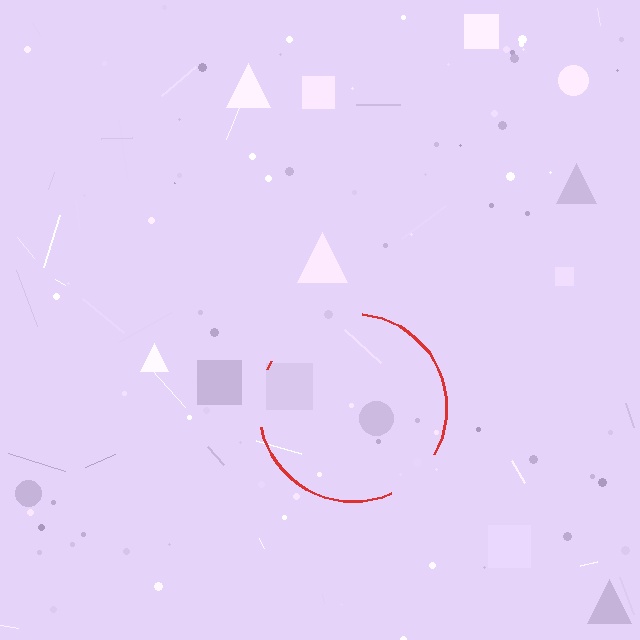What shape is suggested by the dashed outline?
The dashed outline suggests a circle.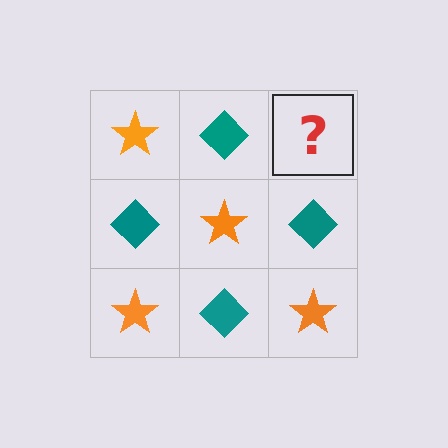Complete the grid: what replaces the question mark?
The question mark should be replaced with an orange star.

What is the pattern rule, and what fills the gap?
The rule is that it alternates orange star and teal diamond in a checkerboard pattern. The gap should be filled with an orange star.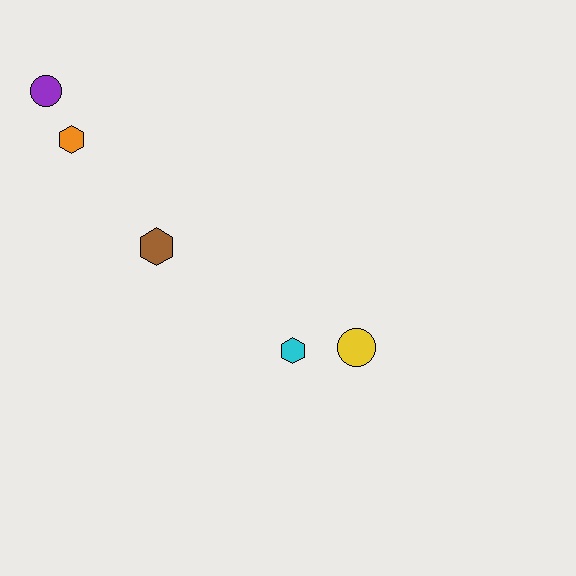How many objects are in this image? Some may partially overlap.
There are 5 objects.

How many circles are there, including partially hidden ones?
There are 2 circles.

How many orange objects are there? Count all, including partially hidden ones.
There is 1 orange object.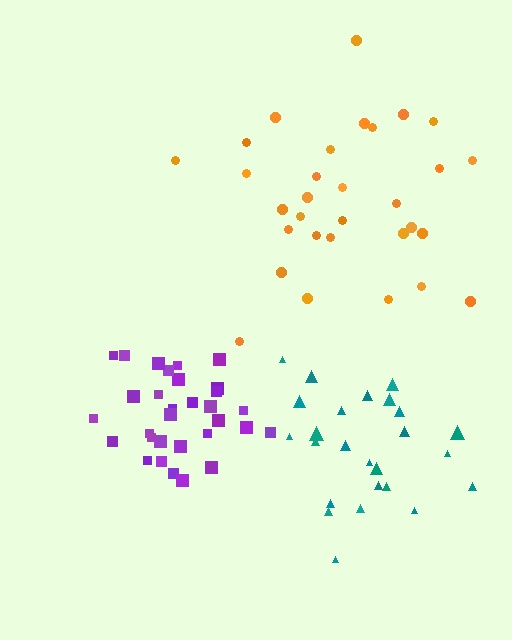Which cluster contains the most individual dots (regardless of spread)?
Purple (31).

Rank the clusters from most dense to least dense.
purple, teal, orange.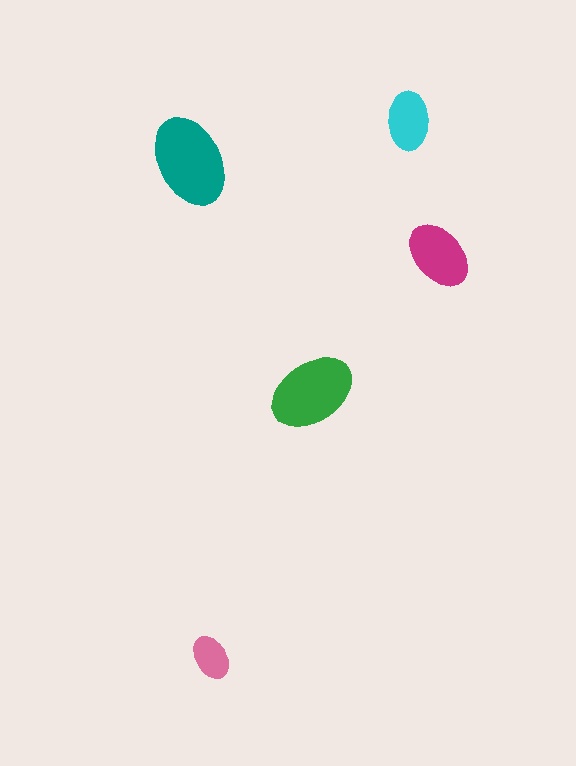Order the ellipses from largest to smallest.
the teal one, the green one, the magenta one, the cyan one, the pink one.